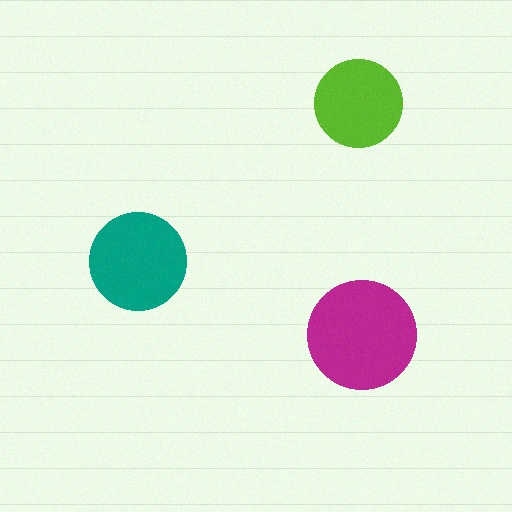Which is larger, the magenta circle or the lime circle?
The magenta one.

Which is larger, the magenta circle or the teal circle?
The magenta one.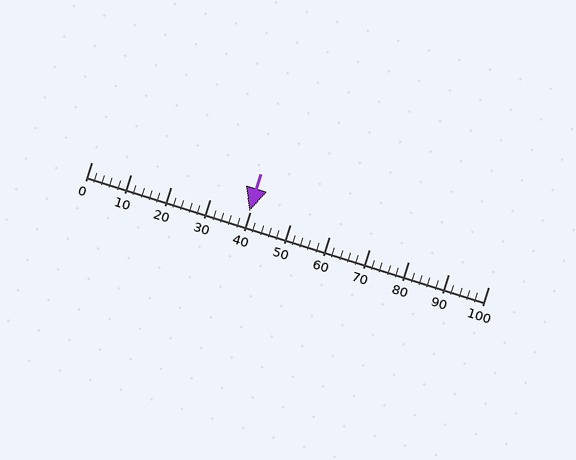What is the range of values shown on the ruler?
The ruler shows values from 0 to 100.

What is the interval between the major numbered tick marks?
The major tick marks are spaced 10 units apart.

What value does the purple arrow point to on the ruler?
The purple arrow points to approximately 40.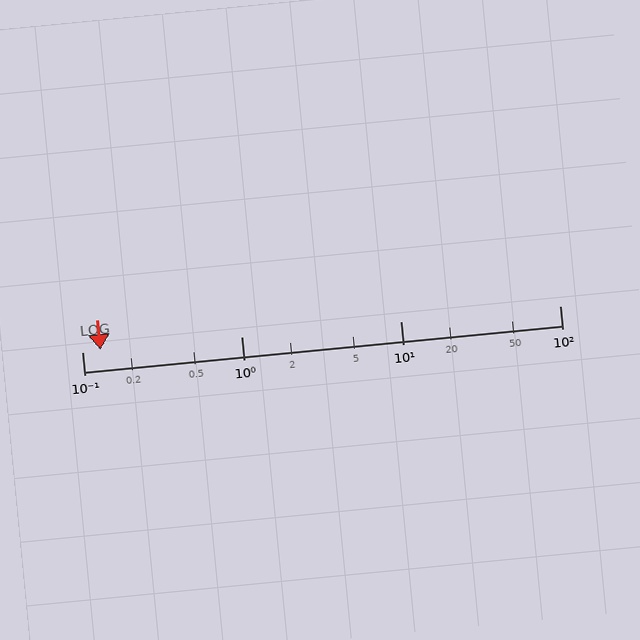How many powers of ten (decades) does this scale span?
The scale spans 3 decades, from 0.1 to 100.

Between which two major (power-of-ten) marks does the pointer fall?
The pointer is between 0.1 and 1.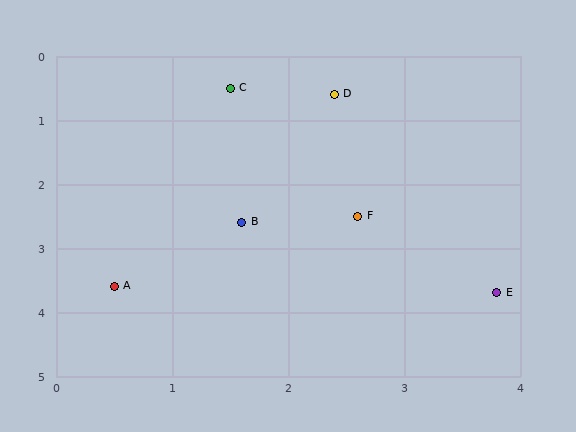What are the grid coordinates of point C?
Point C is at approximately (1.5, 0.5).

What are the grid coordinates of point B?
Point B is at approximately (1.6, 2.6).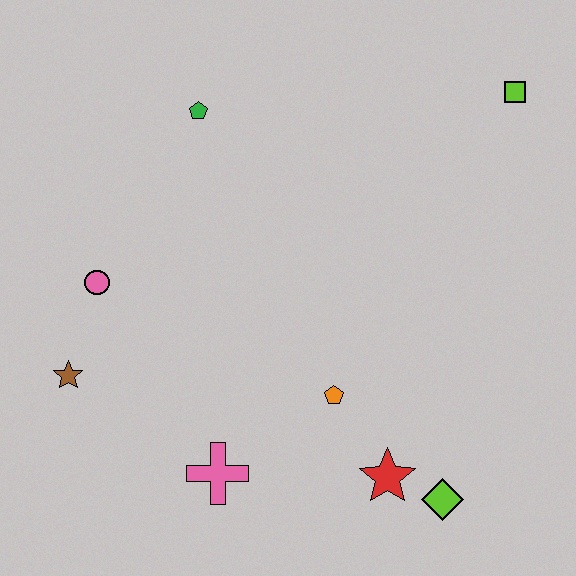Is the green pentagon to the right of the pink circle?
Yes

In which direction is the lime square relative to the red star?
The lime square is above the red star.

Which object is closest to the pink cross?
The orange pentagon is closest to the pink cross.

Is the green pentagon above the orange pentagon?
Yes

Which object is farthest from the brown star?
The lime square is farthest from the brown star.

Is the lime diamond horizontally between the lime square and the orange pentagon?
Yes